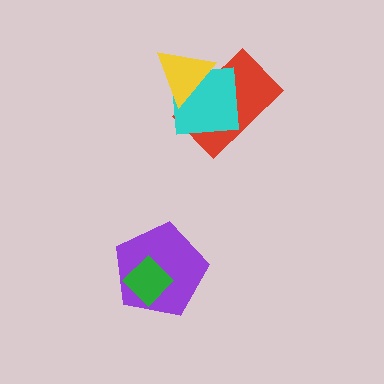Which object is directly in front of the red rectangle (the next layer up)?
The cyan square is directly in front of the red rectangle.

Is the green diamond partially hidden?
No, no other shape covers it.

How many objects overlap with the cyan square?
2 objects overlap with the cyan square.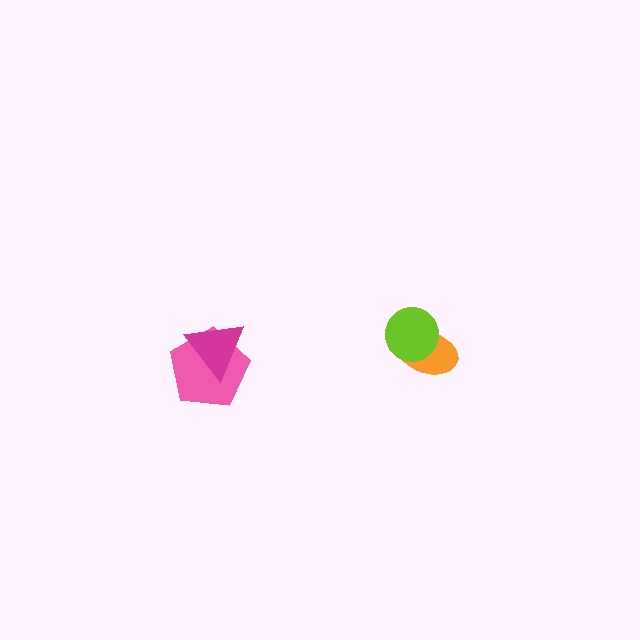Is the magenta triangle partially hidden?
No, no other shape covers it.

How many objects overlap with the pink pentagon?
1 object overlaps with the pink pentagon.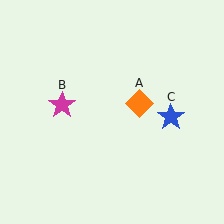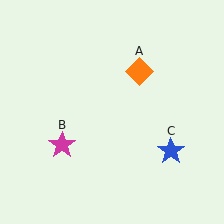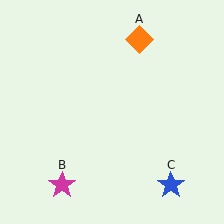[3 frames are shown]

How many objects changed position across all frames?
3 objects changed position: orange diamond (object A), magenta star (object B), blue star (object C).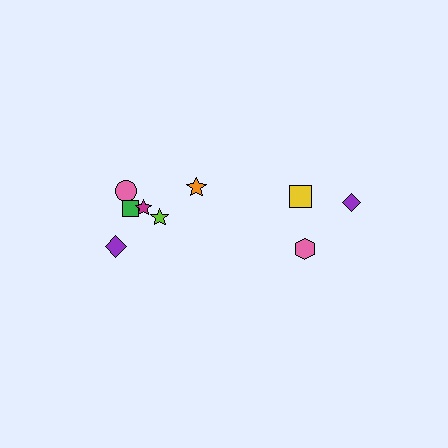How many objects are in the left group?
There are 6 objects.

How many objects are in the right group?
There are 3 objects.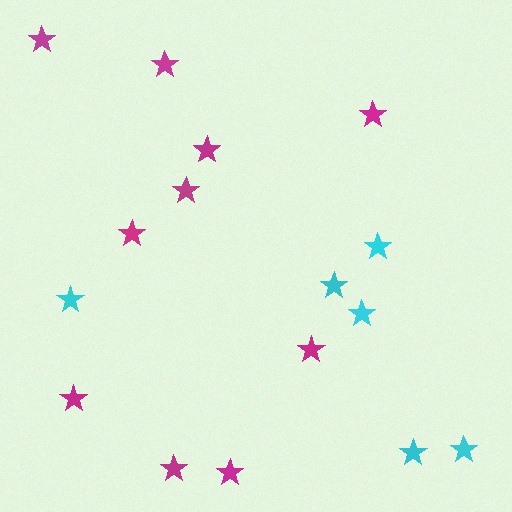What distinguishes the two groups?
There are 2 groups: one group of cyan stars (6) and one group of magenta stars (10).